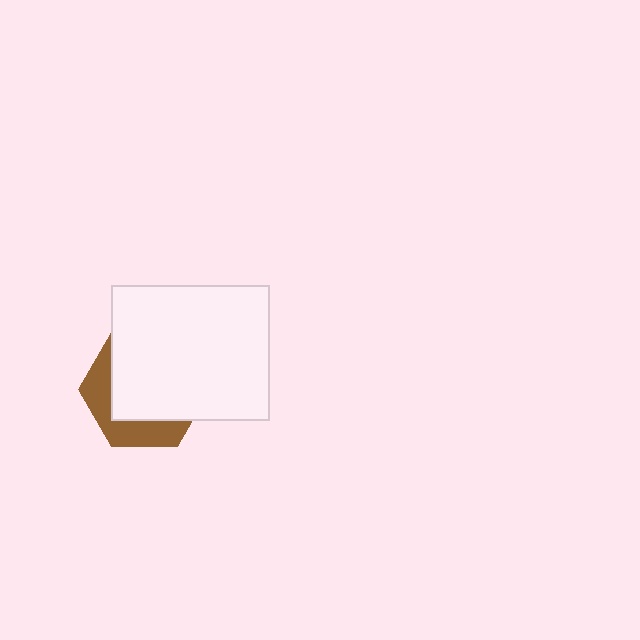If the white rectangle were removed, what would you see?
You would see the complete brown hexagon.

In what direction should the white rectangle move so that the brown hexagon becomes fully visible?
The white rectangle should move toward the upper-right. That is the shortest direction to clear the overlap and leave the brown hexagon fully visible.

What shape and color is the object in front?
The object in front is a white rectangle.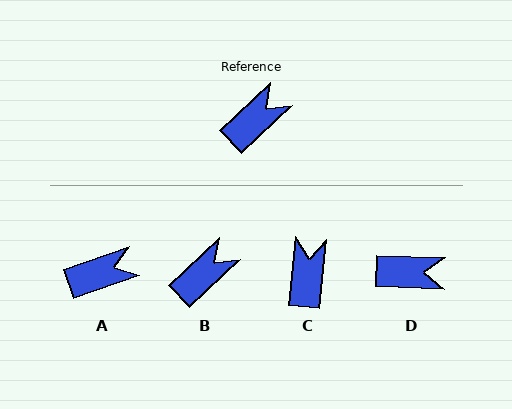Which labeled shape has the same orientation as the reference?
B.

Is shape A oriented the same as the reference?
No, it is off by about 24 degrees.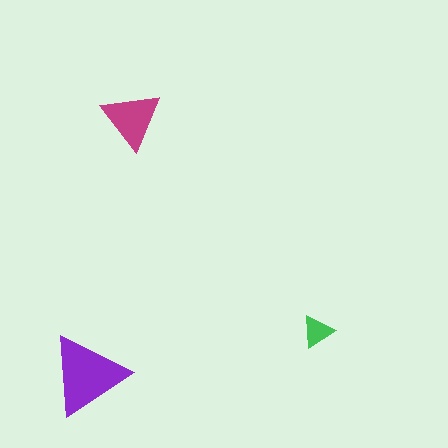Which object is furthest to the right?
The green triangle is rightmost.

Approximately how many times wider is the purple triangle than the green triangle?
About 2.5 times wider.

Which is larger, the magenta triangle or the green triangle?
The magenta one.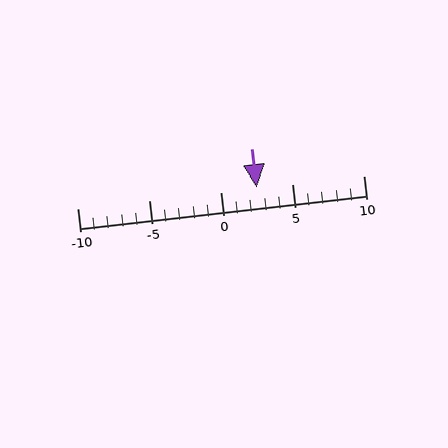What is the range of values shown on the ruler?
The ruler shows values from -10 to 10.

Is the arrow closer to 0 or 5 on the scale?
The arrow is closer to 5.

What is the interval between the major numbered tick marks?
The major tick marks are spaced 5 units apart.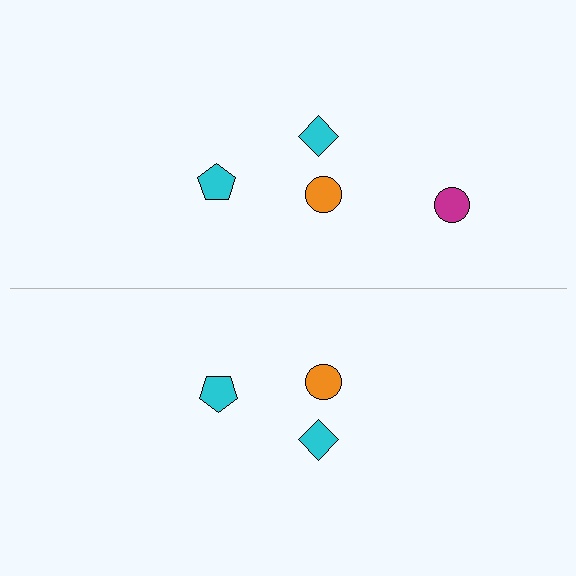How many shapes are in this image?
There are 7 shapes in this image.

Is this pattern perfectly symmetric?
No, the pattern is not perfectly symmetric. A magenta circle is missing from the bottom side.